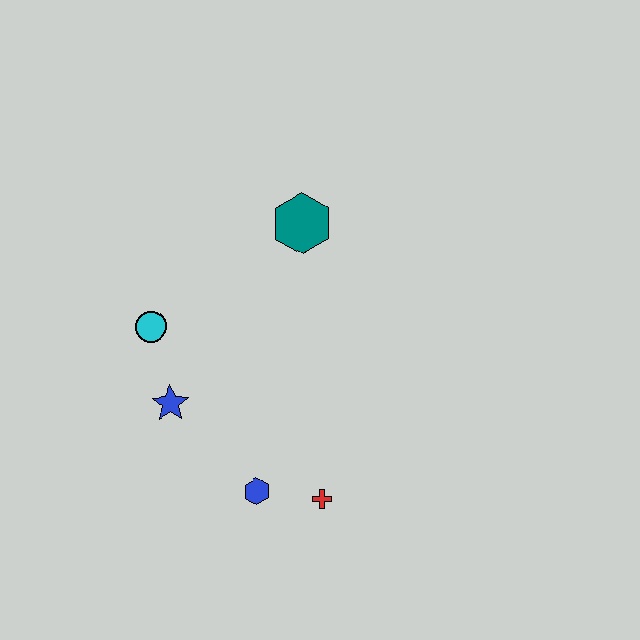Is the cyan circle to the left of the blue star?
Yes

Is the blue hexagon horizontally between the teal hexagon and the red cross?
No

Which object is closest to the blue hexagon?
The red cross is closest to the blue hexagon.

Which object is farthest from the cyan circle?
The red cross is farthest from the cyan circle.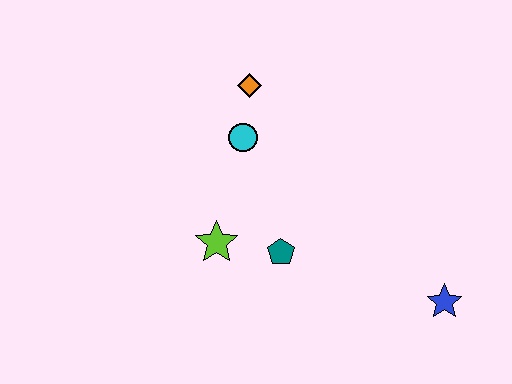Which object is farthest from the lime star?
The blue star is farthest from the lime star.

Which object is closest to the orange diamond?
The cyan circle is closest to the orange diamond.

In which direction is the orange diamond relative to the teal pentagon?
The orange diamond is above the teal pentagon.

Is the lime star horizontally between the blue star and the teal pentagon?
No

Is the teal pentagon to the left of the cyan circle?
No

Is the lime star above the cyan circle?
No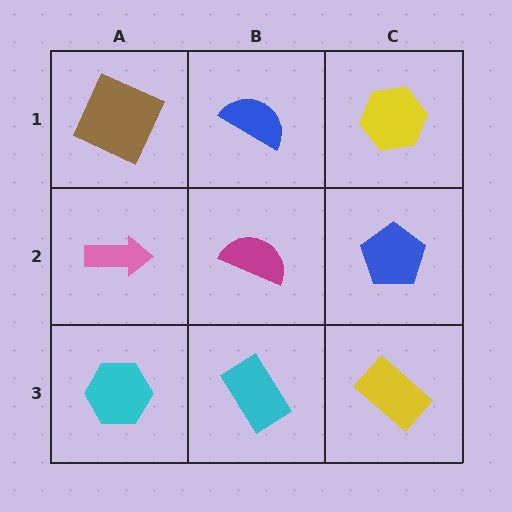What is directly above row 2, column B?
A blue semicircle.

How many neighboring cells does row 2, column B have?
4.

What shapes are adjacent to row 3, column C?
A blue pentagon (row 2, column C), a cyan rectangle (row 3, column B).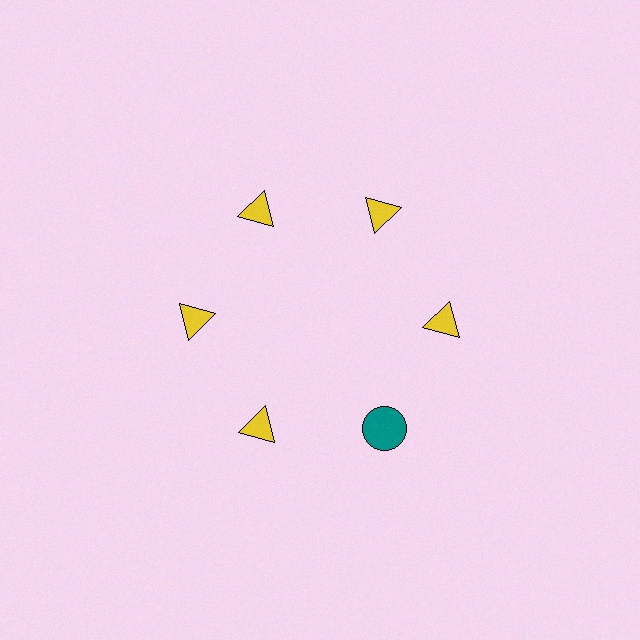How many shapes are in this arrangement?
There are 6 shapes arranged in a ring pattern.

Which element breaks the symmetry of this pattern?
The teal circle at roughly the 5 o'clock position breaks the symmetry. All other shapes are yellow triangles.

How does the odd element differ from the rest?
It differs in both color (teal instead of yellow) and shape (circle instead of triangle).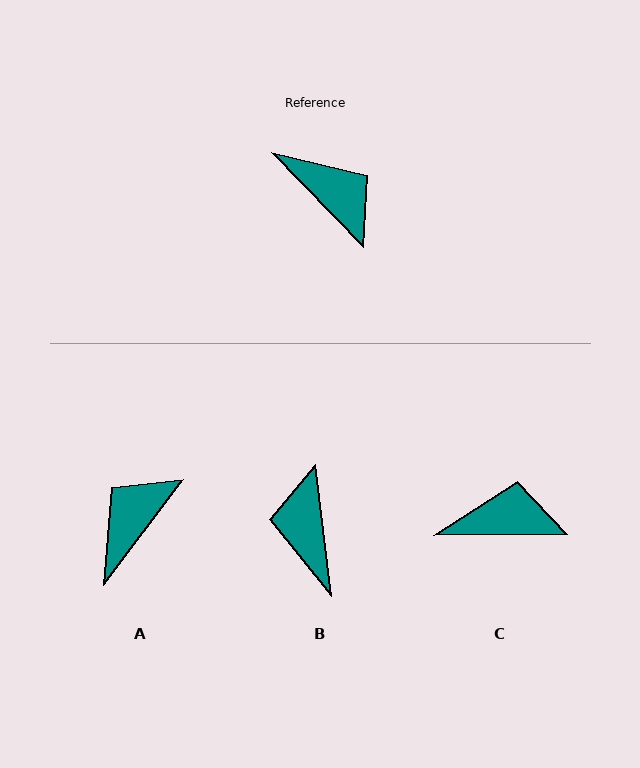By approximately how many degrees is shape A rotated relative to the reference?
Approximately 99 degrees counter-clockwise.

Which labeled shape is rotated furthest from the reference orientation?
B, about 143 degrees away.